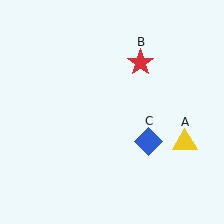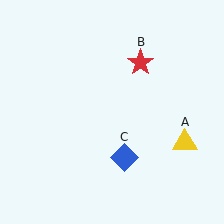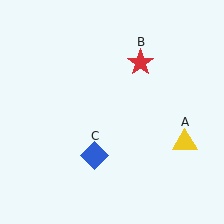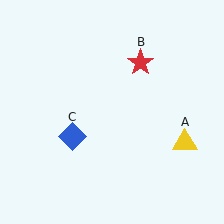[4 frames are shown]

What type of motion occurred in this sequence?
The blue diamond (object C) rotated clockwise around the center of the scene.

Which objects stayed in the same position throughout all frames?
Yellow triangle (object A) and red star (object B) remained stationary.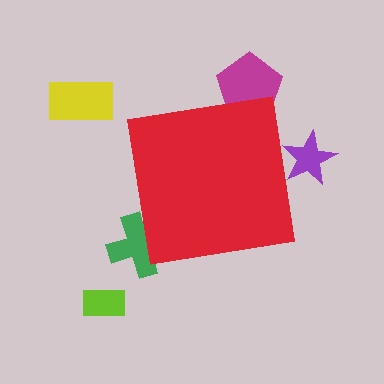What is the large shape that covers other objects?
A red square.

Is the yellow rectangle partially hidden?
No, the yellow rectangle is fully visible.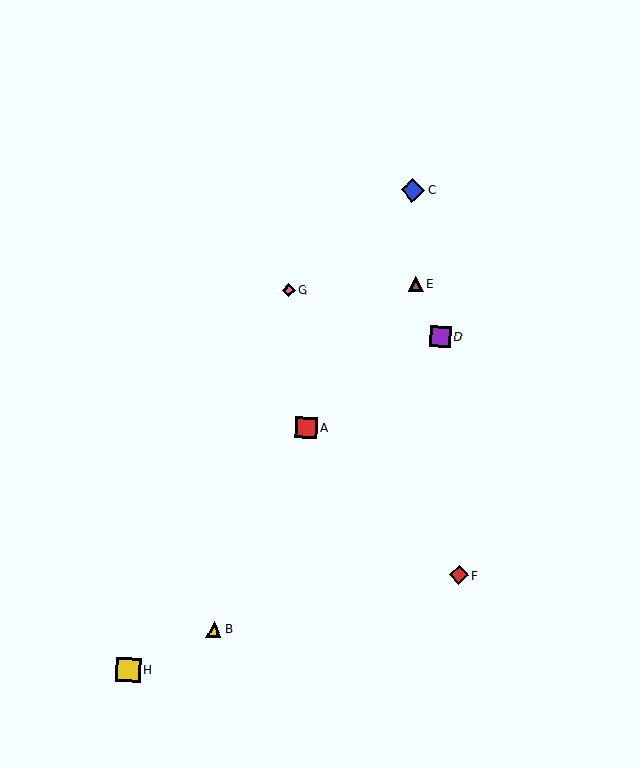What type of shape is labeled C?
Shape C is a blue diamond.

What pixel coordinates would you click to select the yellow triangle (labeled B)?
Click at (214, 629) to select the yellow triangle B.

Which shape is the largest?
The yellow square (labeled H) is the largest.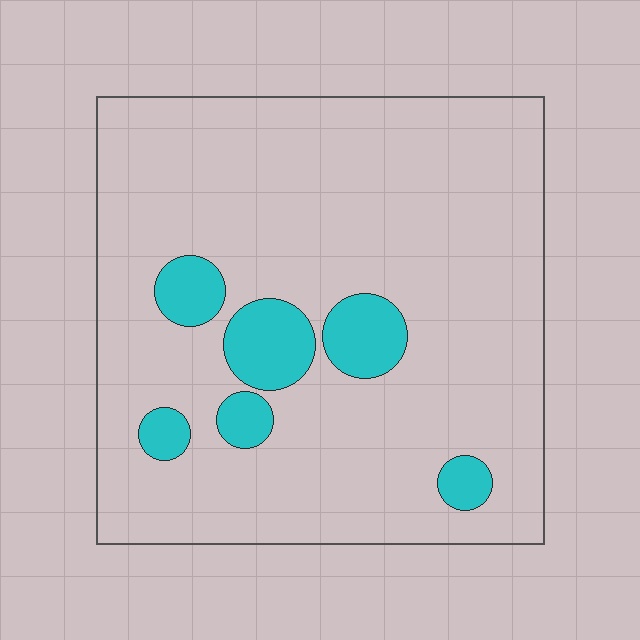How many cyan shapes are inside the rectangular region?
6.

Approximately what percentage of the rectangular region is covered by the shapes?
Approximately 10%.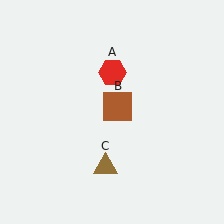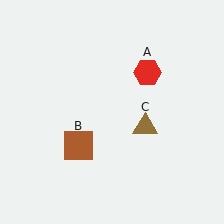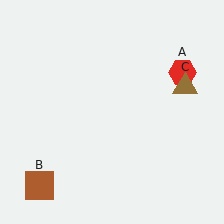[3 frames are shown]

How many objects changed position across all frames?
3 objects changed position: red hexagon (object A), brown square (object B), brown triangle (object C).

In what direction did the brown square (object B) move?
The brown square (object B) moved down and to the left.